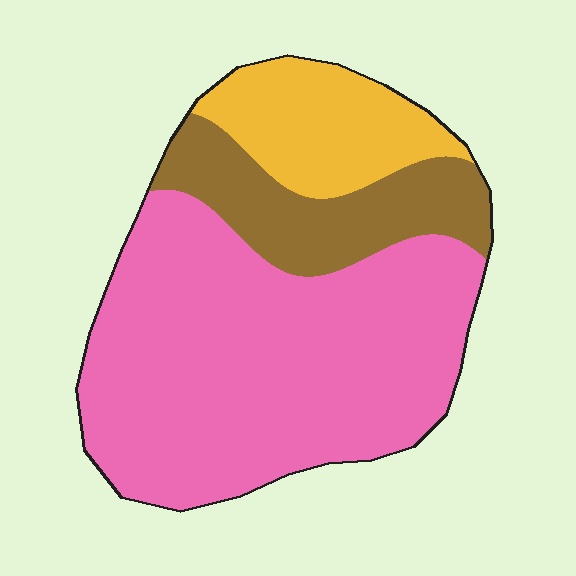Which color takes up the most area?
Pink, at roughly 65%.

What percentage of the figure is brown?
Brown takes up less than a quarter of the figure.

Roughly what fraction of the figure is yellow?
Yellow covers about 15% of the figure.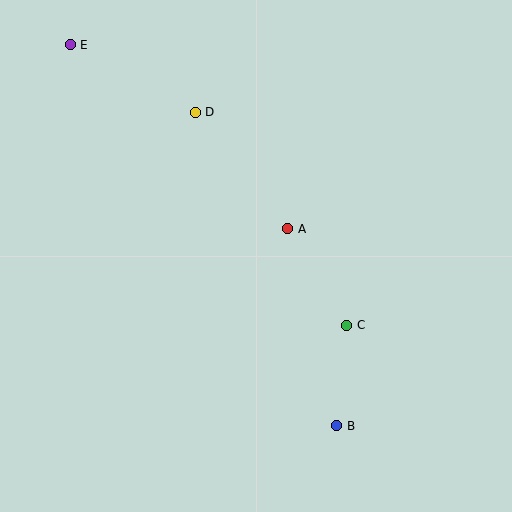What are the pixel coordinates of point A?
Point A is at (288, 229).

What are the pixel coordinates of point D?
Point D is at (195, 112).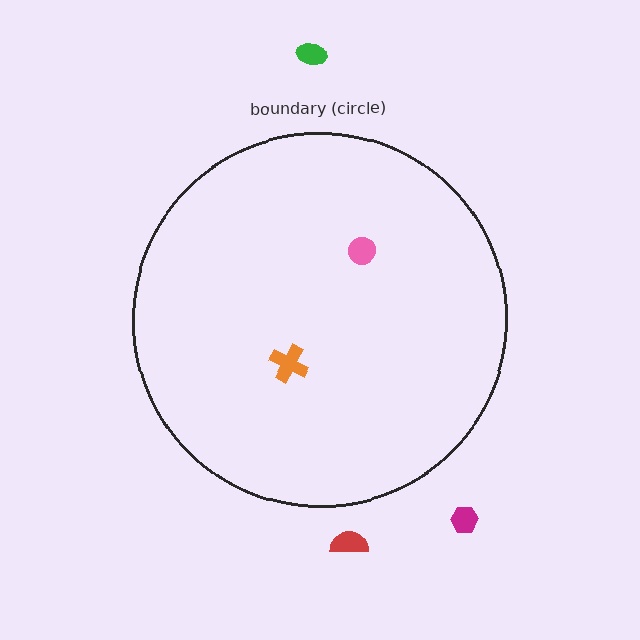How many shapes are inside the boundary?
2 inside, 3 outside.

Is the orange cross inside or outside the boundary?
Inside.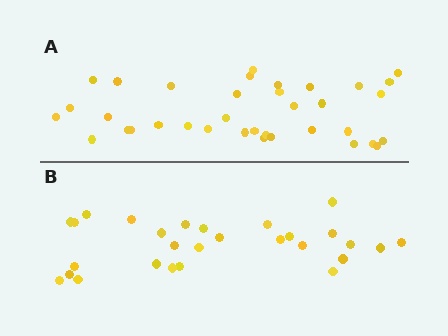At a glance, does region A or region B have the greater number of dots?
Region A (the top region) has more dots.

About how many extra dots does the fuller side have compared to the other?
Region A has roughly 8 or so more dots than region B.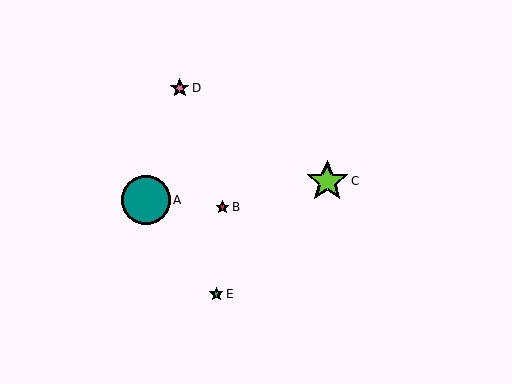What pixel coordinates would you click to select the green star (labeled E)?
Click at (216, 294) to select the green star E.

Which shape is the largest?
The teal circle (labeled A) is the largest.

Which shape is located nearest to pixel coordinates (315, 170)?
The lime star (labeled C) at (327, 181) is nearest to that location.